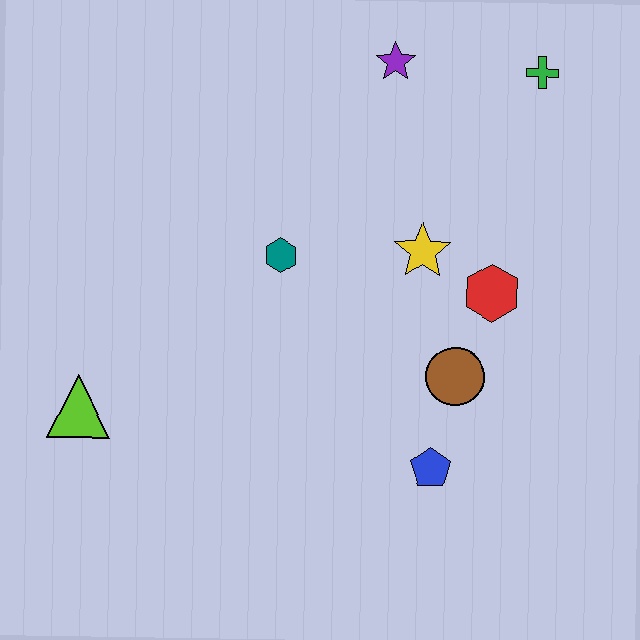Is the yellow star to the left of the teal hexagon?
No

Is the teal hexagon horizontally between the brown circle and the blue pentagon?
No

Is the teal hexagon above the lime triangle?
Yes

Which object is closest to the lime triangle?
The teal hexagon is closest to the lime triangle.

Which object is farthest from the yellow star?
The lime triangle is farthest from the yellow star.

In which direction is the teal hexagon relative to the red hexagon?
The teal hexagon is to the left of the red hexagon.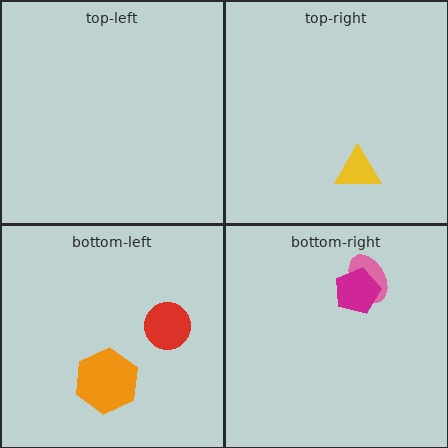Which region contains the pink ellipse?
The bottom-right region.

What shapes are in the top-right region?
The yellow triangle.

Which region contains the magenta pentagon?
The bottom-right region.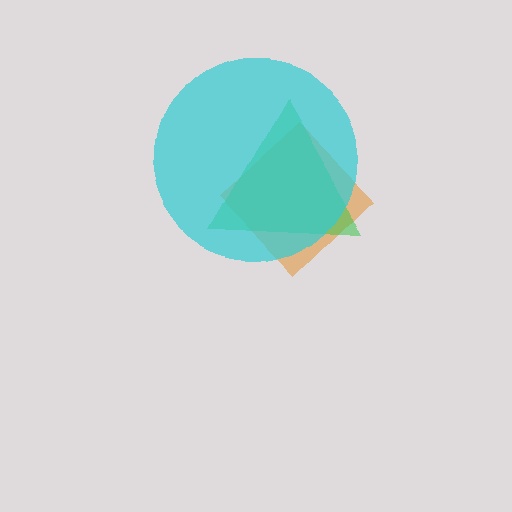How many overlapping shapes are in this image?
There are 3 overlapping shapes in the image.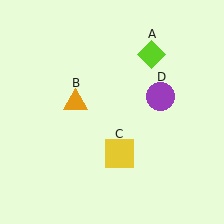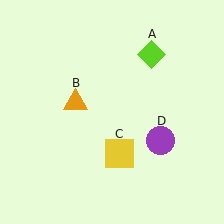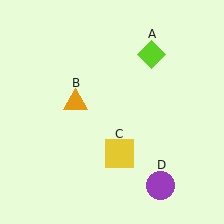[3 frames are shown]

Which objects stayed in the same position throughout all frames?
Lime diamond (object A) and orange triangle (object B) and yellow square (object C) remained stationary.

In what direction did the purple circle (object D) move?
The purple circle (object D) moved down.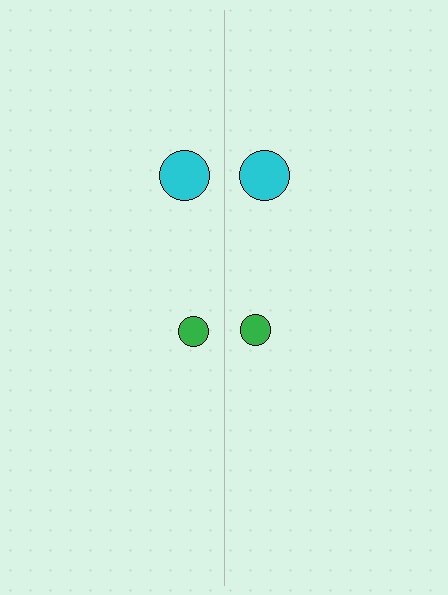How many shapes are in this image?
There are 4 shapes in this image.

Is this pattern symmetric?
Yes, this pattern has bilateral (reflection) symmetry.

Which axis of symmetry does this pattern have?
The pattern has a vertical axis of symmetry running through the center of the image.